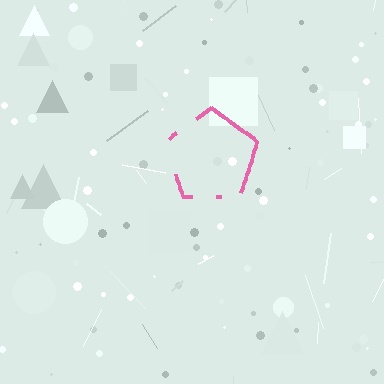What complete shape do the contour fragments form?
The contour fragments form a pentagon.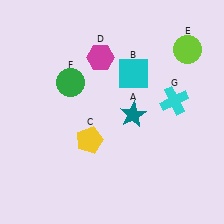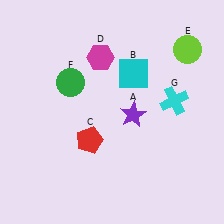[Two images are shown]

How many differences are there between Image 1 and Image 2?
There are 2 differences between the two images.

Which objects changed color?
A changed from teal to purple. C changed from yellow to red.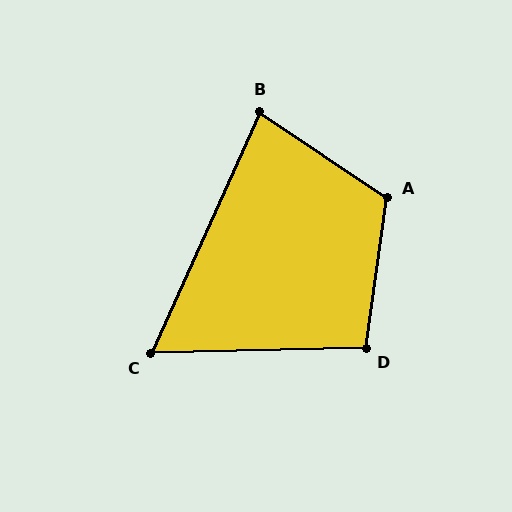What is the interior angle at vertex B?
Approximately 81 degrees (acute).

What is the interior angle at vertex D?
Approximately 99 degrees (obtuse).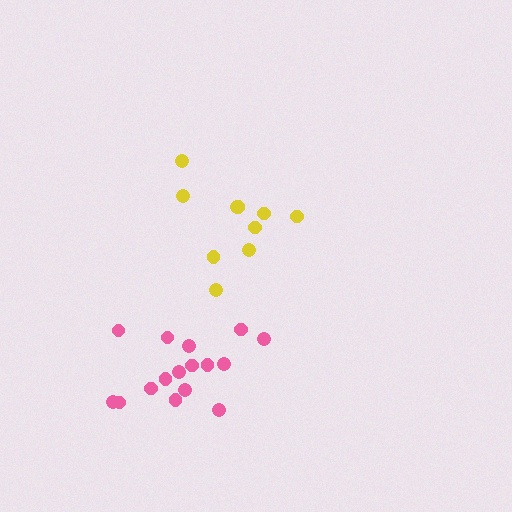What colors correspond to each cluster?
The clusters are colored: pink, yellow.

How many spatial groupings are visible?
There are 2 spatial groupings.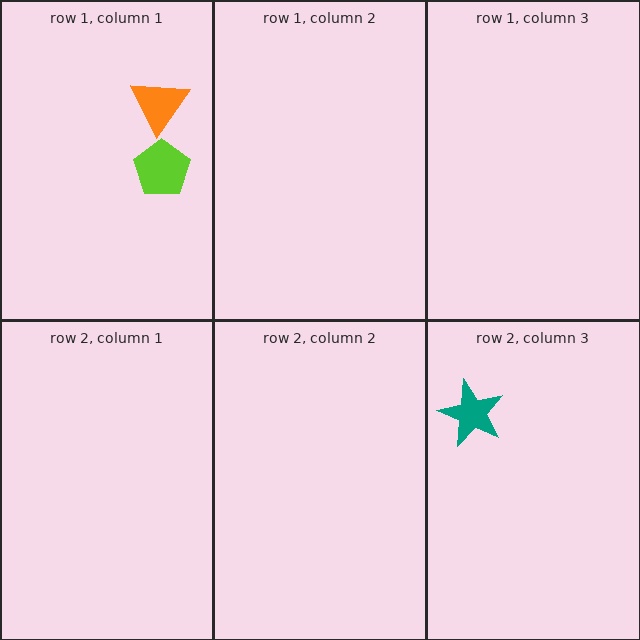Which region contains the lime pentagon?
The row 1, column 1 region.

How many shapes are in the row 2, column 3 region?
1.